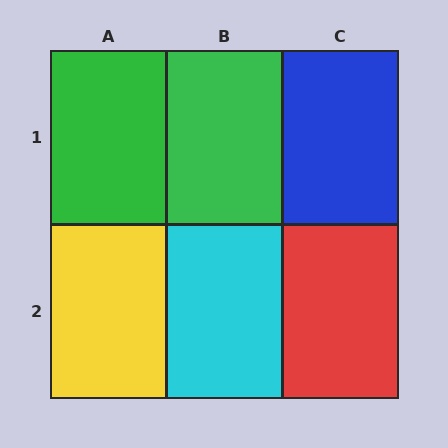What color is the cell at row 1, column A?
Green.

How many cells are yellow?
1 cell is yellow.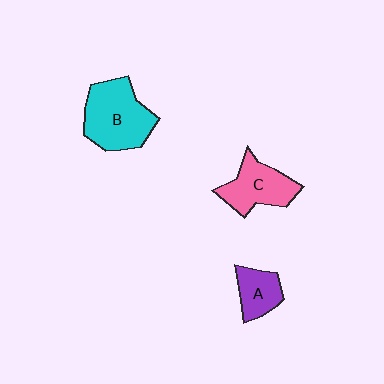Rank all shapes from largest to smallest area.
From largest to smallest: B (cyan), C (pink), A (purple).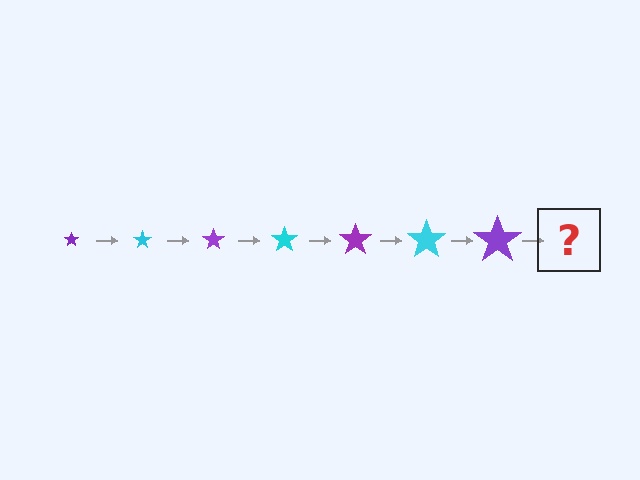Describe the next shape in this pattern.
It should be a cyan star, larger than the previous one.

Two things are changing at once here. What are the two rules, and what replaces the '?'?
The two rules are that the star grows larger each step and the color cycles through purple and cyan. The '?' should be a cyan star, larger than the previous one.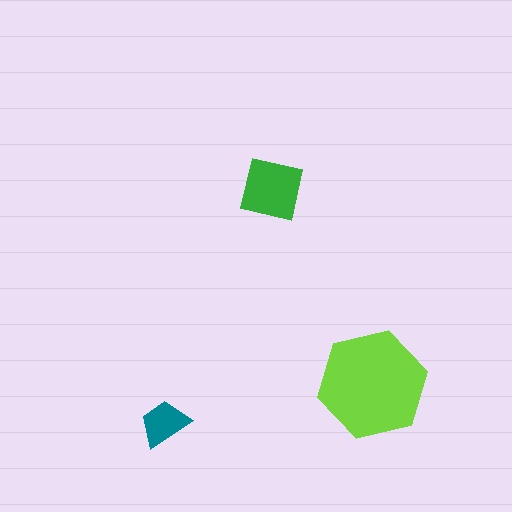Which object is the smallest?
The teal trapezoid.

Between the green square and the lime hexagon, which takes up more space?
The lime hexagon.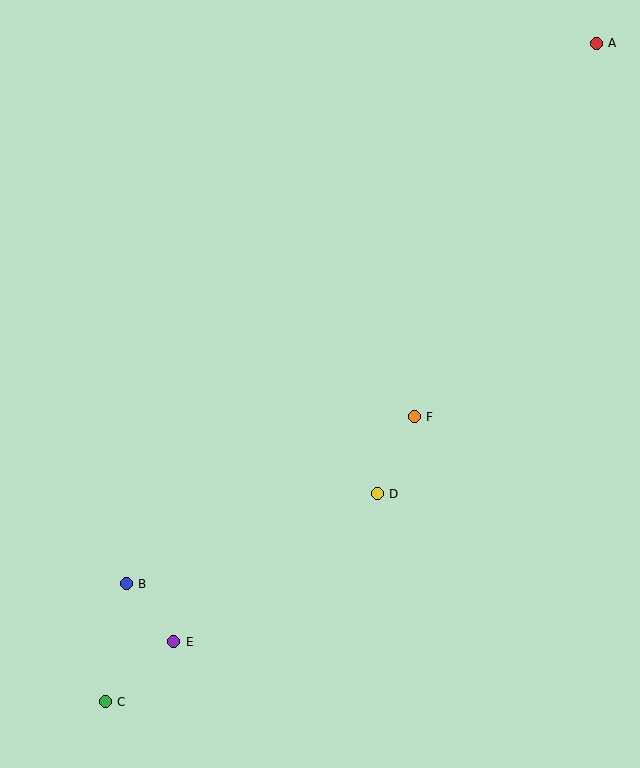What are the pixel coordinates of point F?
Point F is at (414, 417).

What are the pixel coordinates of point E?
Point E is at (174, 642).